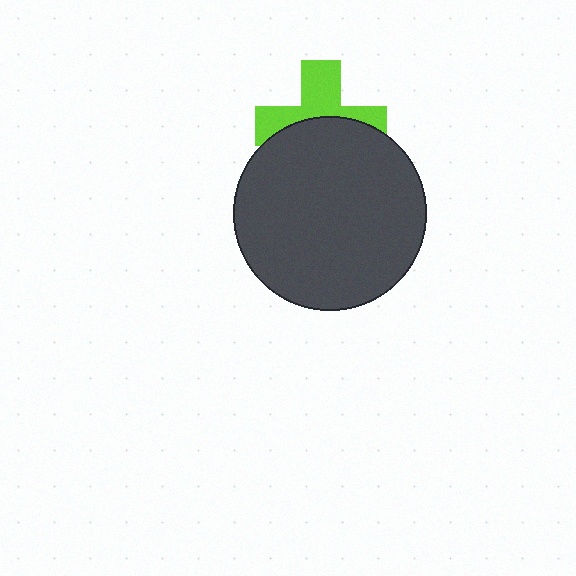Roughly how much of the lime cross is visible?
About half of it is visible (roughly 49%).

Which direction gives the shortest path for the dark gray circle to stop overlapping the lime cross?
Moving down gives the shortest separation.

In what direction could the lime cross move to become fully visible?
The lime cross could move up. That would shift it out from behind the dark gray circle entirely.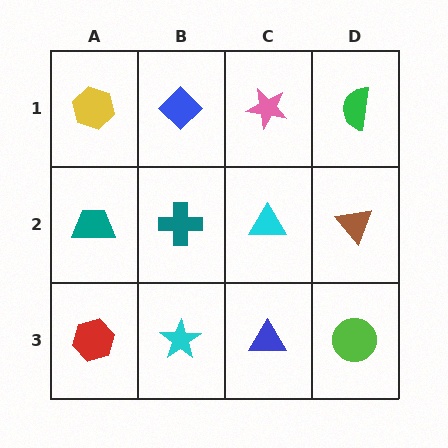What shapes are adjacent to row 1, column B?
A teal cross (row 2, column B), a yellow hexagon (row 1, column A), a pink star (row 1, column C).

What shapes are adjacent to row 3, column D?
A brown triangle (row 2, column D), a blue triangle (row 3, column C).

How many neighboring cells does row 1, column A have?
2.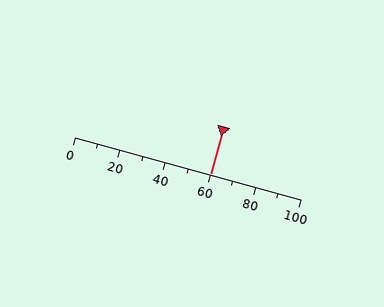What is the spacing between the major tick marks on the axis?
The major ticks are spaced 20 apart.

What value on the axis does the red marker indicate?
The marker indicates approximately 60.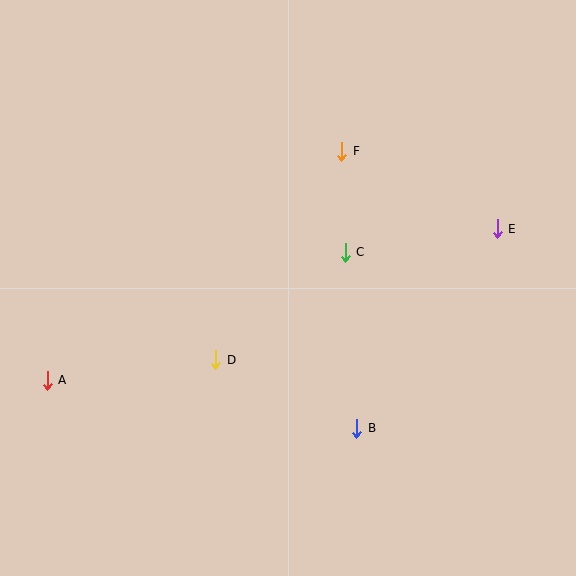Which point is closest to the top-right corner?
Point E is closest to the top-right corner.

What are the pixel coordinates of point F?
Point F is at (342, 151).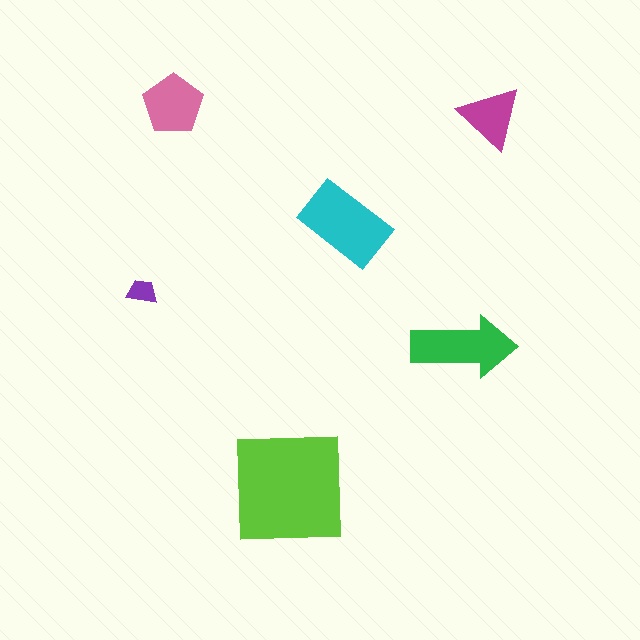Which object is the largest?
The lime square.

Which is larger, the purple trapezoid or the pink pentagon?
The pink pentagon.